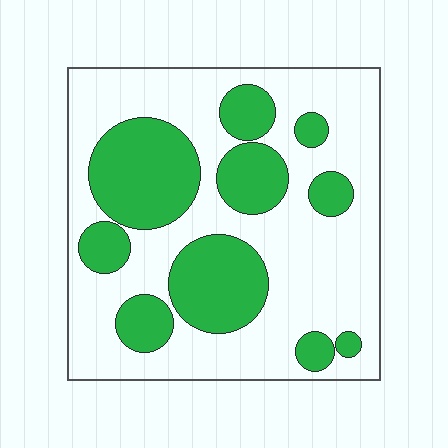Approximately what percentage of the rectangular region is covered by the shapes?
Approximately 35%.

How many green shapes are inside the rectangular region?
10.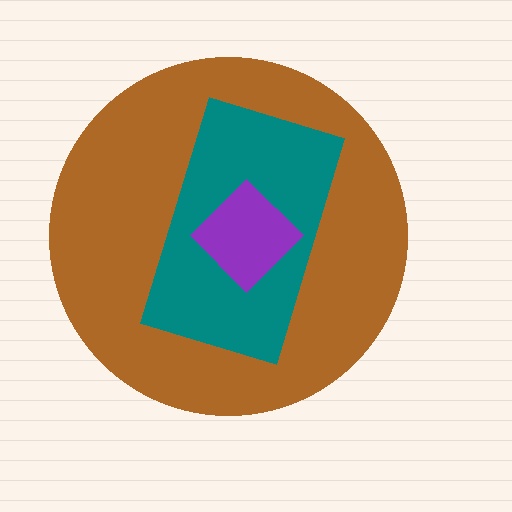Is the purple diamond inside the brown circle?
Yes.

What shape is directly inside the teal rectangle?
The purple diamond.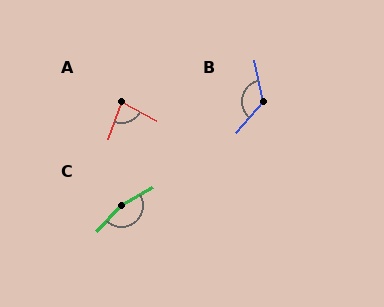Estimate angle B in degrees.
Approximately 128 degrees.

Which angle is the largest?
C, at approximately 161 degrees.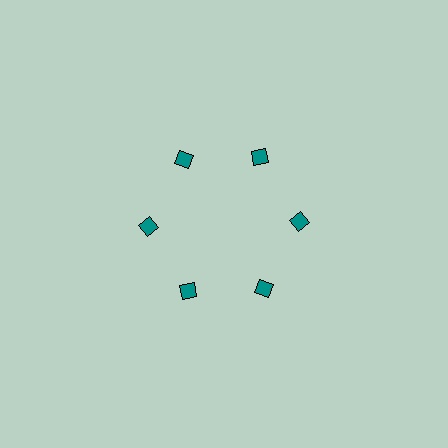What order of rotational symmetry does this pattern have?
This pattern has 6-fold rotational symmetry.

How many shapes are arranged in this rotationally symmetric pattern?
There are 6 shapes, arranged in 6 groups of 1.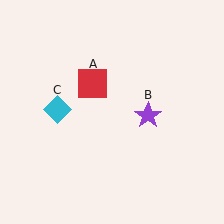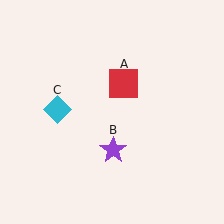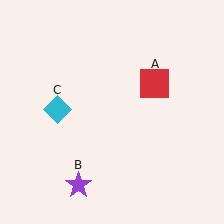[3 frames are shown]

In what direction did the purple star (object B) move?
The purple star (object B) moved down and to the left.